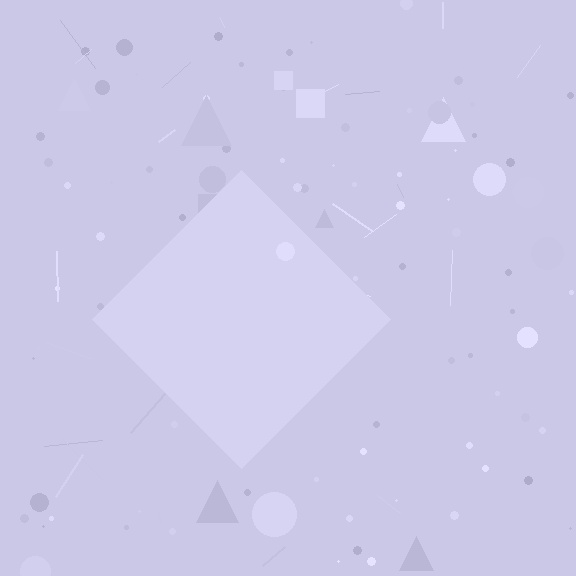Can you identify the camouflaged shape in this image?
The camouflaged shape is a diamond.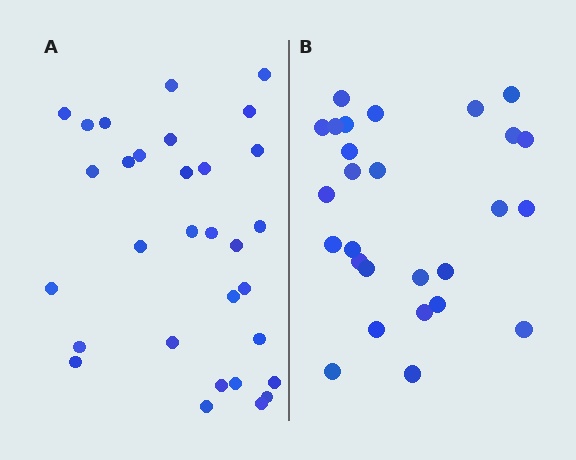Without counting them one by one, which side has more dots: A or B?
Region A (the left region) has more dots.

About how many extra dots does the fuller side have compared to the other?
Region A has about 4 more dots than region B.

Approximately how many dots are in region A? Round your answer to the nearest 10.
About 30 dots. (The exact count is 31, which rounds to 30.)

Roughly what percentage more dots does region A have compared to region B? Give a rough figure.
About 15% more.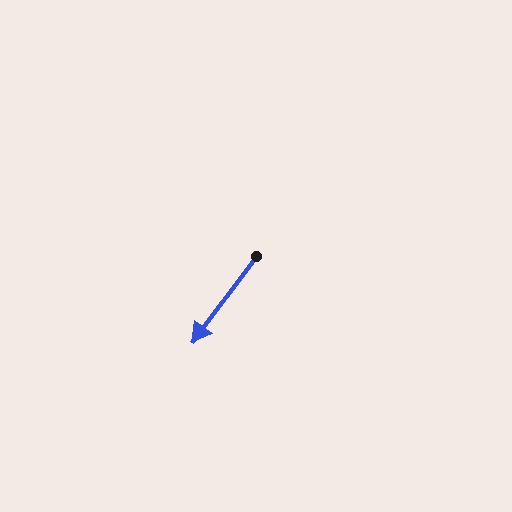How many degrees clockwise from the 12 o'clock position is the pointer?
Approximately 217 degrees.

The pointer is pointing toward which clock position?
Roughly 7 o'clock.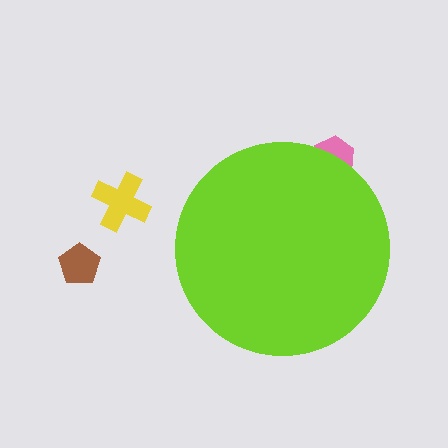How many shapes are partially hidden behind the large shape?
1 shape is partially hidden.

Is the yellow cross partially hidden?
No, the yellow cross is fully visible.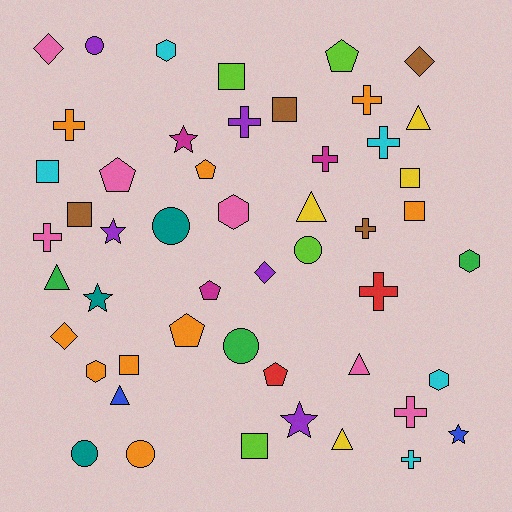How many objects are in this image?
There are 50 objects.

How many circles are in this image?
There are 6 circles.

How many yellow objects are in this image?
There are 4 yellow objects.